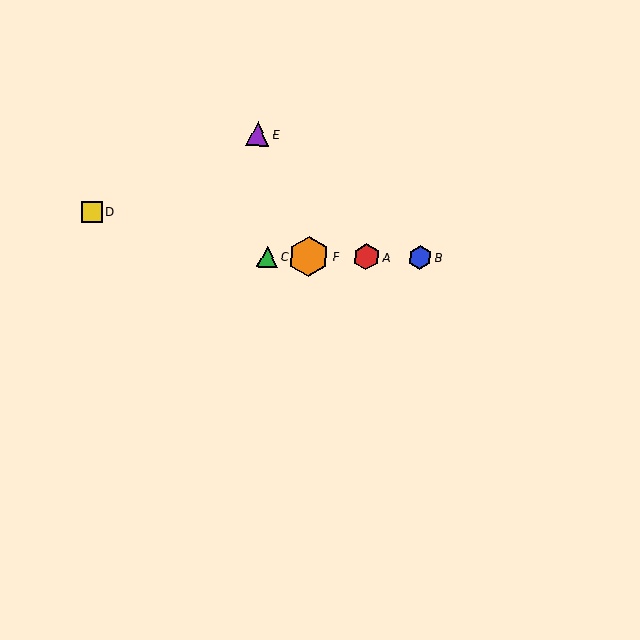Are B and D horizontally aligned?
No, B is at y≈258 and D is at y≈212.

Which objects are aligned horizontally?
Objects A, B, C, F are aligned horizontally.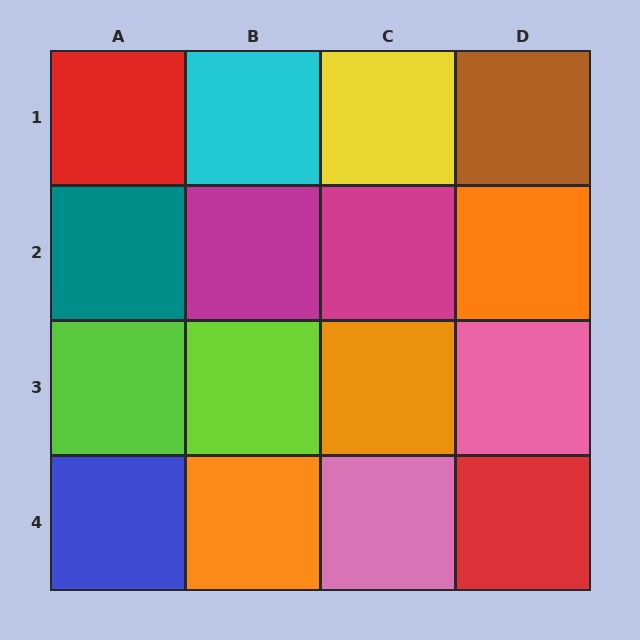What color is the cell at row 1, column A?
Red.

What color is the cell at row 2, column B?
Magenta.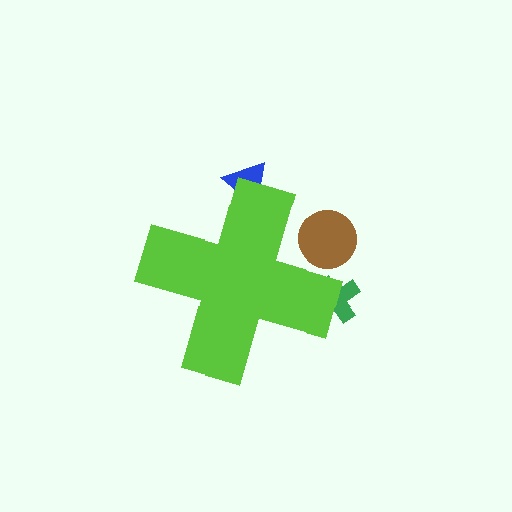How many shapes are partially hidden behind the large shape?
3 shapes are partially hidden.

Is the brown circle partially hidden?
Yes, the brown circle is partially hidden behind the lime cross.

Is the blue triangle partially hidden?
Yes, the blue triangle is partially hidden behind the lime cross.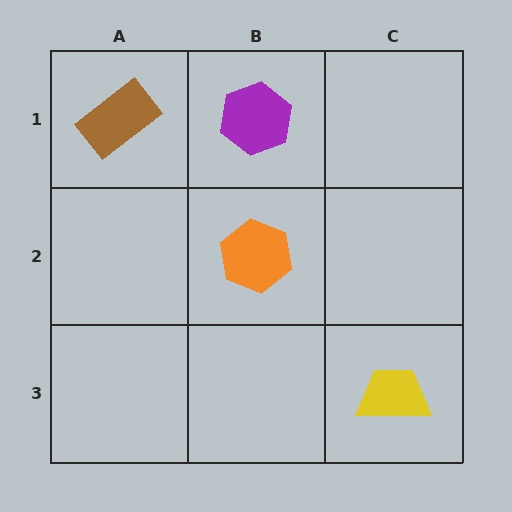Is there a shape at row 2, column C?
No, that cell is empty.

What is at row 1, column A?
A brown rectangle.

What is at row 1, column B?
A purple hexagon.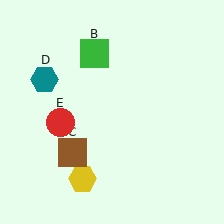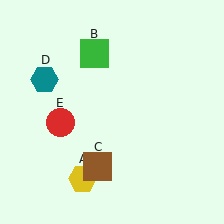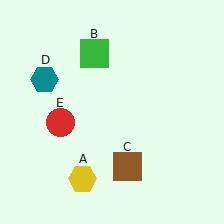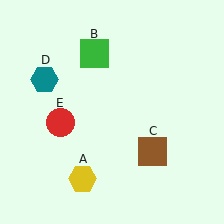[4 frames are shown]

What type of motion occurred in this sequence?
The brown square (object C) rotated counterclockwise around the center of the scene.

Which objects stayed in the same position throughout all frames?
Yellow hexagon (object A) and green square (object B) and teal hexagon (object D) and red circle (object E) remained stationary.